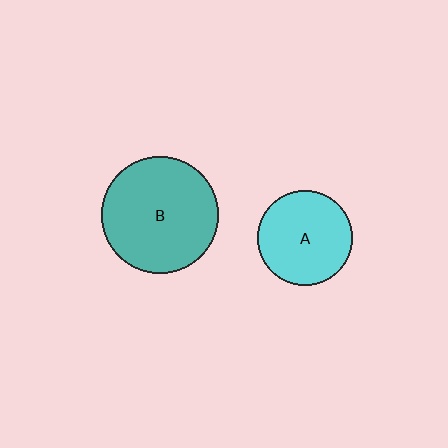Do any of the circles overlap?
No, none of the circles overlap.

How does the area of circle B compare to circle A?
Approximately 1.5 times.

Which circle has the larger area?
Circle B (teal).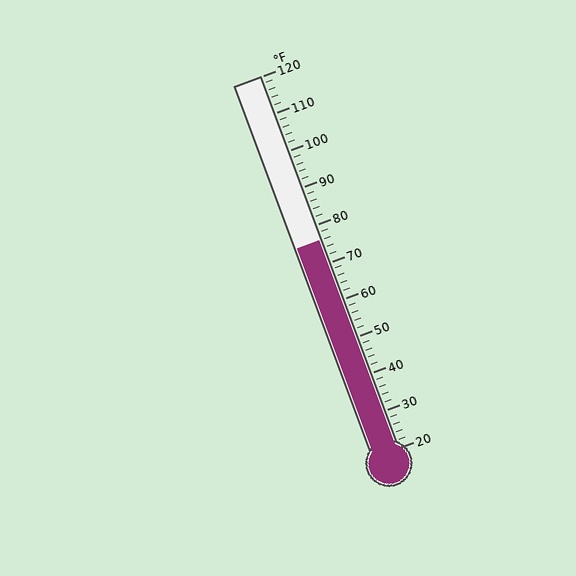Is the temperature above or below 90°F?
The temperature is below 90°F.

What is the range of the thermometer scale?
The thermometer scale ranges from 20°F to 120°F.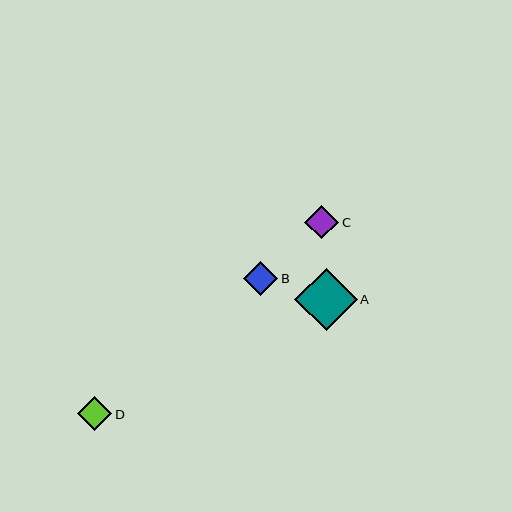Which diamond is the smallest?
Diamond C is the smallest with a size of approximately 34 pixels.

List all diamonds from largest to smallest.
From largest to smallest: A, D, B, C.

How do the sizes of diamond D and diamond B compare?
Diamond D and diamond B are approximately the same size.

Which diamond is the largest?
Diamond A is the largest with a size of approximately 62 pixels.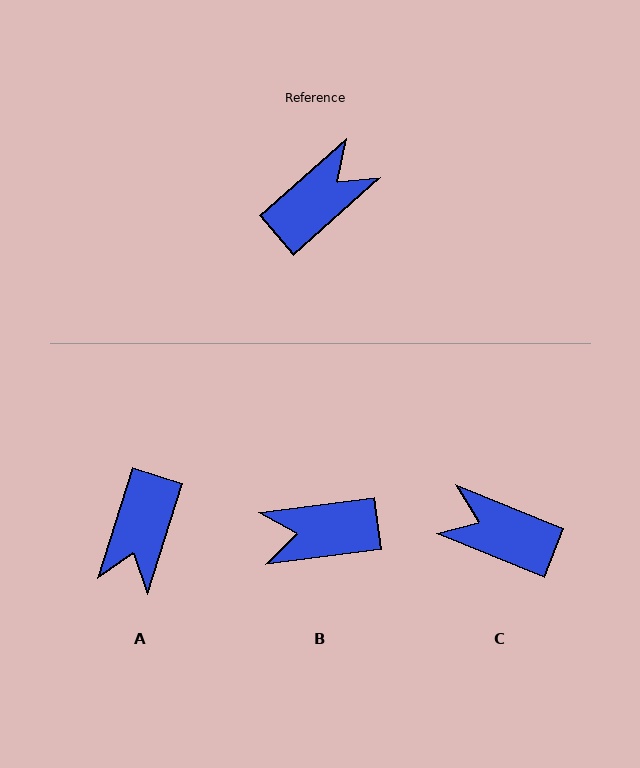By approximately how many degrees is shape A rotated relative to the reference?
Approximately 149 degrees clockwise.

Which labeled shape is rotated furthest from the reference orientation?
A, about 149 degrees away.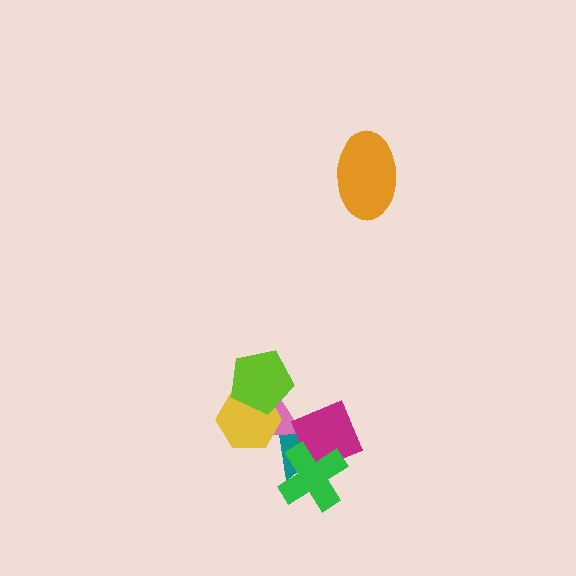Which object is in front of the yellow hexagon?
The lime pentagon is in front of the yellow hexagon.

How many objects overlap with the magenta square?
2 objects overlap with the magenta square.